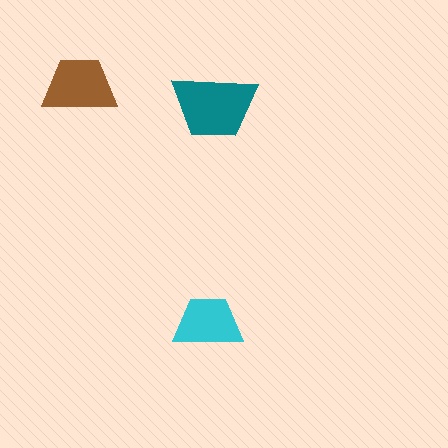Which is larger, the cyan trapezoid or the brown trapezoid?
The brown one.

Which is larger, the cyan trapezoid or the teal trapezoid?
The teal one.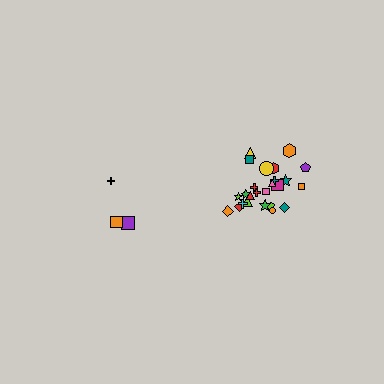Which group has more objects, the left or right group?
The right group.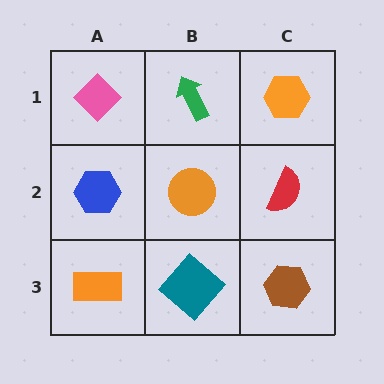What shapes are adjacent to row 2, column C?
An orange hexagon (row 1, column C), a brown hexagon (row 3, column C), an orange circle (row 2, column B).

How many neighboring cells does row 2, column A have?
3.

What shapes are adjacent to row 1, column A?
A blue hexagon (row 2, column A), a green arrow (row 1, column B).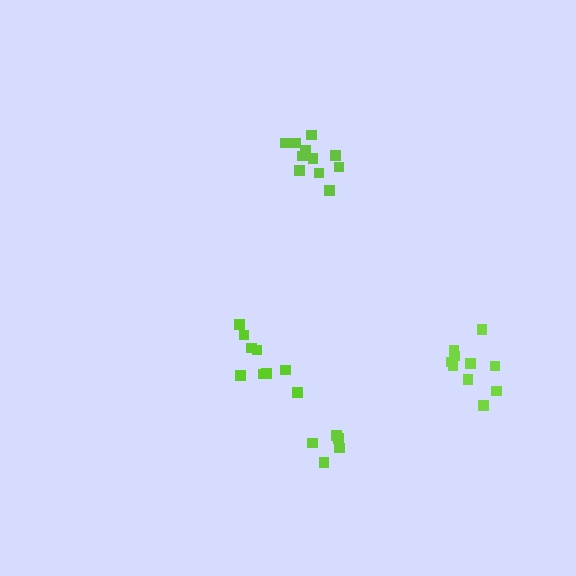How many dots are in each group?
Group 1: 10 dots, Group 2: 9 dots, Group 3: 11 dots, Group 4: 5 dots (35 total).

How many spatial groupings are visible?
There are 4 spatial groupings.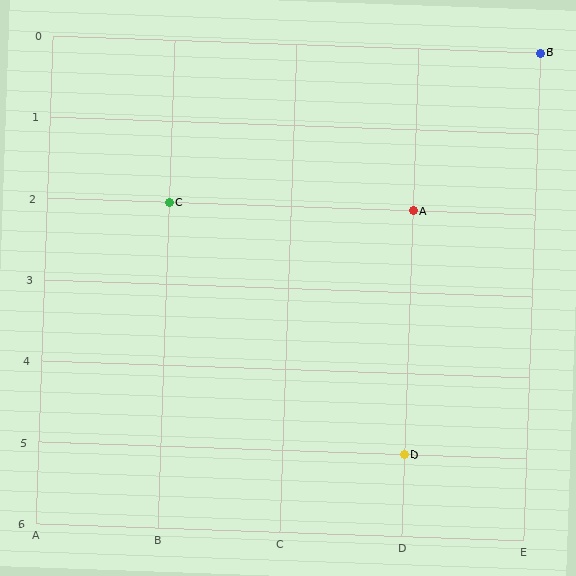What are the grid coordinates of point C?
Point C is at grid coordinates (B, 2).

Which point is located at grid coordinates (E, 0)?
Point B is at (E, 0).